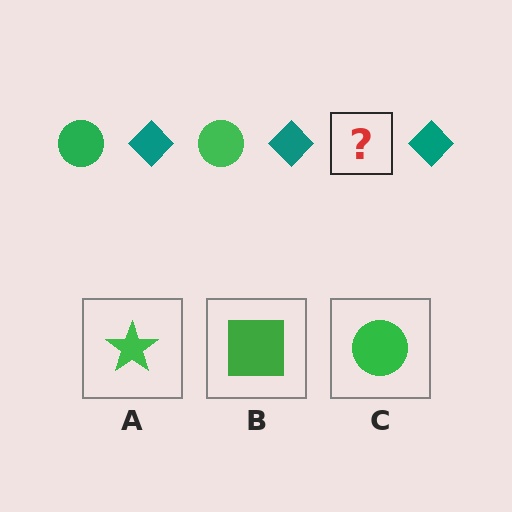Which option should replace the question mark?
Option C.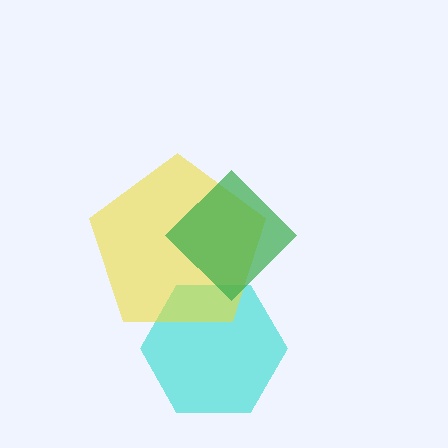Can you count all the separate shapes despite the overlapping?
Yes, there are 3 separate shapes.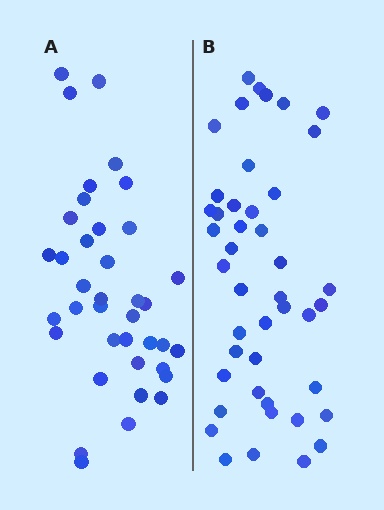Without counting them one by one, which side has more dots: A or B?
Region B (the right region) has more dots.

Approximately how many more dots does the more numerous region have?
Region B has about 6 more dots than region A.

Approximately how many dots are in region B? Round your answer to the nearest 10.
About 40 dots. (The exact count is 44, which rounds to 40.)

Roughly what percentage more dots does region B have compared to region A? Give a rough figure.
About 15% more.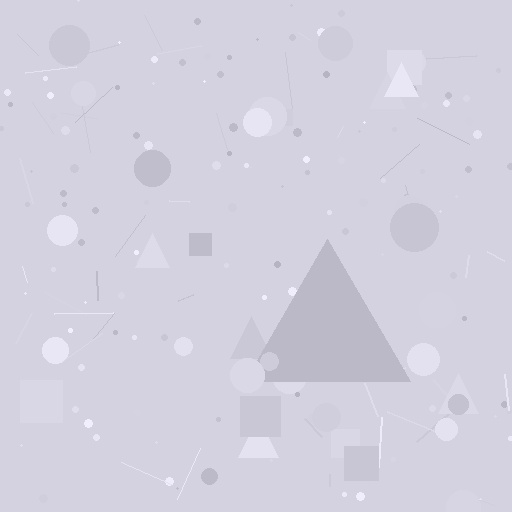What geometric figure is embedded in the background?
A triangle is embedded in the background.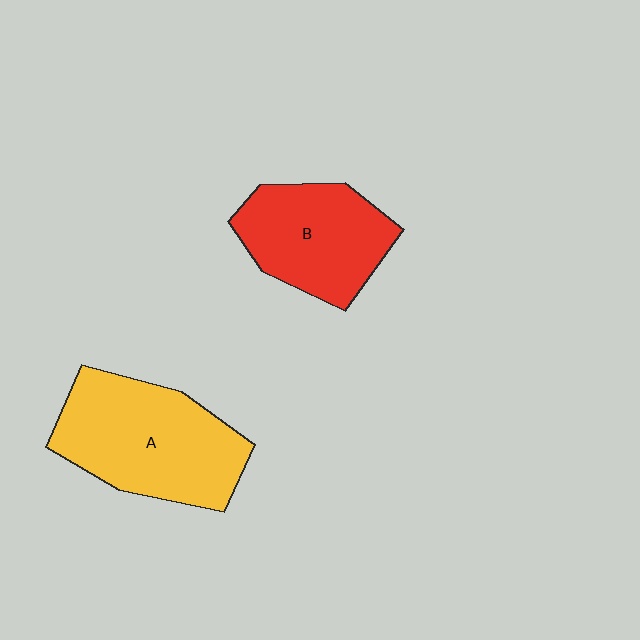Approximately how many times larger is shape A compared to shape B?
Approximately 1.3 times.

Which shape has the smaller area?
Shape B (red).